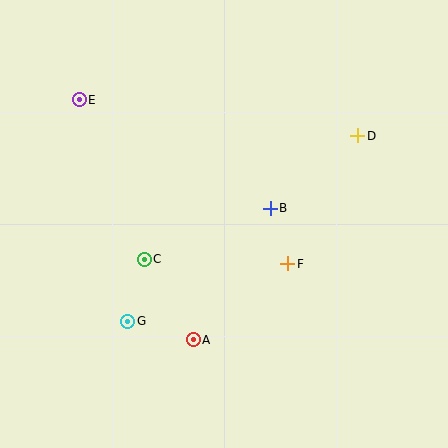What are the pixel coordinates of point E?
Point E is at (79, 100).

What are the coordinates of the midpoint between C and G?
The midpoint between C and G is at (136, 290).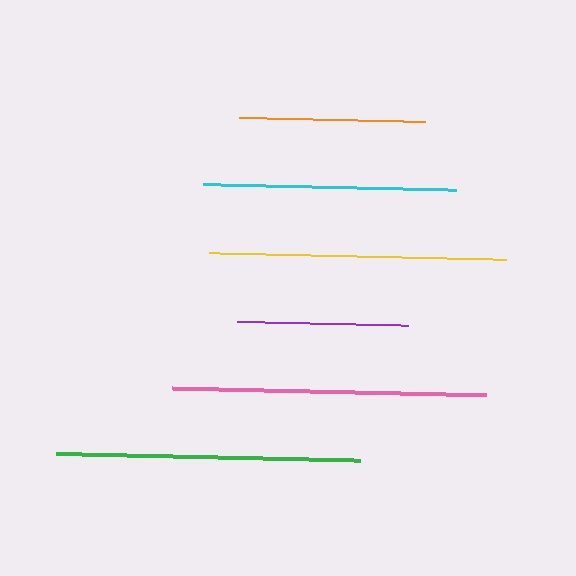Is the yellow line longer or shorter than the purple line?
The yellow line is longer than the purple line.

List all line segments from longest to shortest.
From longest to shortest: pink, green, yellow, cyan, orange, purple.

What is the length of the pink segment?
The pink segment is approximately 314 pixels long.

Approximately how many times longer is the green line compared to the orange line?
The green line is approximately 1.6 times the length of the orange line.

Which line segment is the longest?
The pink line is the longest at approximately 314 pixels.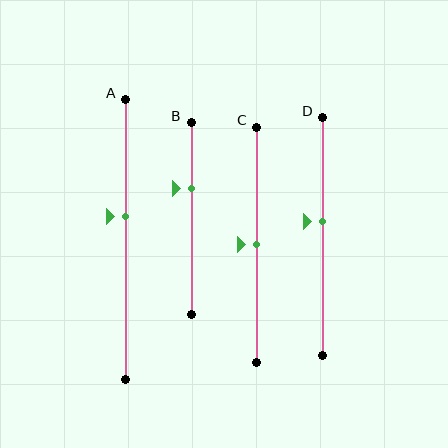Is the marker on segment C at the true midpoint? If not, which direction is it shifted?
Yes, the marker on segment C is at the true midpoint.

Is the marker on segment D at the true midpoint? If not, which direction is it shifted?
No, the marker on segment D is shifted upward by about 6% of the segment length.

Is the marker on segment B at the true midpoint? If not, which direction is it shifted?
No, the marker on segment B is shifted upward by about 16% of the segment length.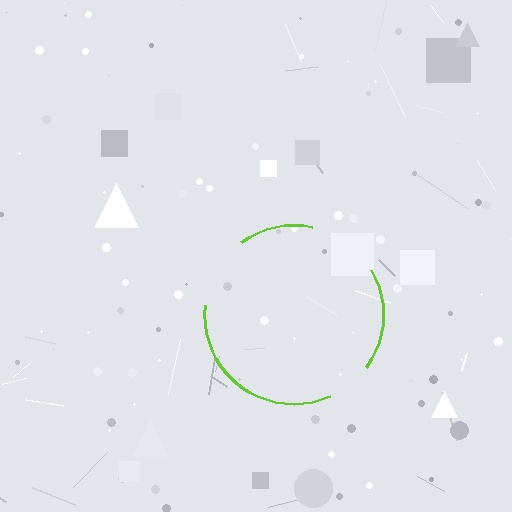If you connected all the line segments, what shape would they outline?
They would outline a circle.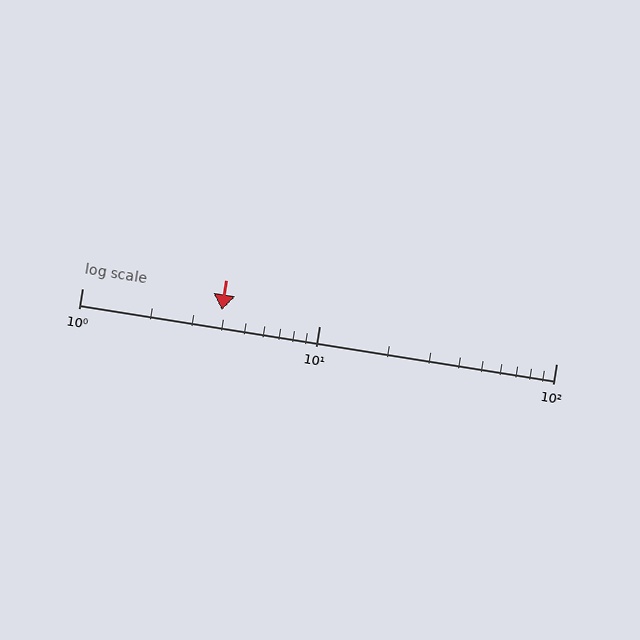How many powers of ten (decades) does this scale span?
The scale spans 2 decades, from 1 to 100.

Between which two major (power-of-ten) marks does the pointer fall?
The pointer is between 1 and 10.